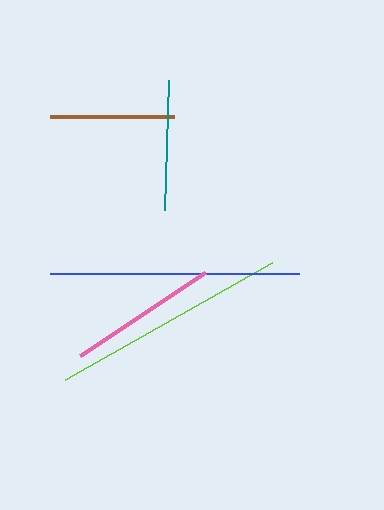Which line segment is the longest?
The blue line is the longest at approximately 250 pixels.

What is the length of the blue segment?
The blue segment is approximately 250 pixels long.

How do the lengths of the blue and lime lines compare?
The blue and lime lines are approximately the same length.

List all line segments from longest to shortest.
From longest to shortest: blue, lime, pink, teal, brown.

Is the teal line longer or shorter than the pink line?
The pink line is longer than the teal line.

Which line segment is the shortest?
The brown line is the shortest at approximately 124 pixels.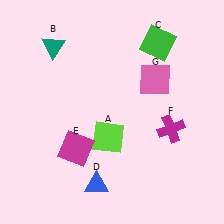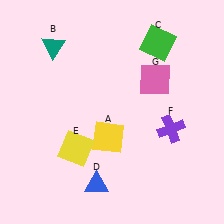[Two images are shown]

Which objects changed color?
A changed from lime to yellow. E changed from magenta to yellow. F changed from magenta to purple.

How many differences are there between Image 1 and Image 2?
There are 3 differences between the two images.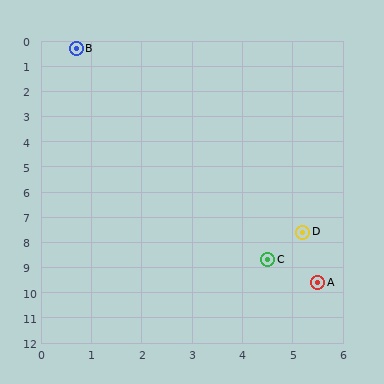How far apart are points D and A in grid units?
Points D and A are about 2.0 grid units apart.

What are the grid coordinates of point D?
Point D is at approximately (5.2, 7.6).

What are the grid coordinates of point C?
Point C is at approximately (4.5, 8.7).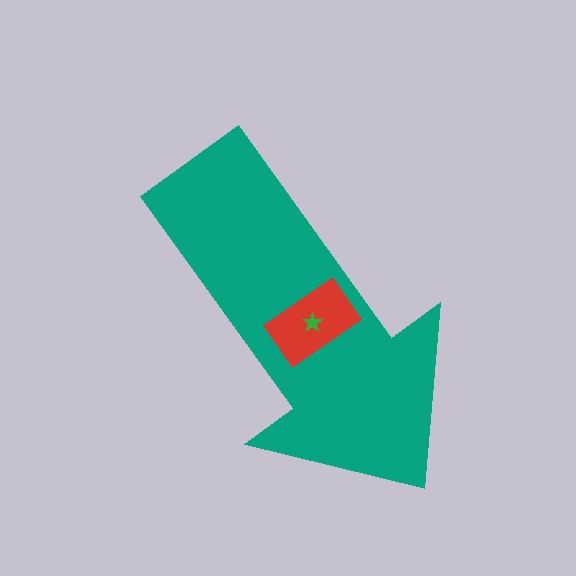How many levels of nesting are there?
3.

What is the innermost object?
The green star.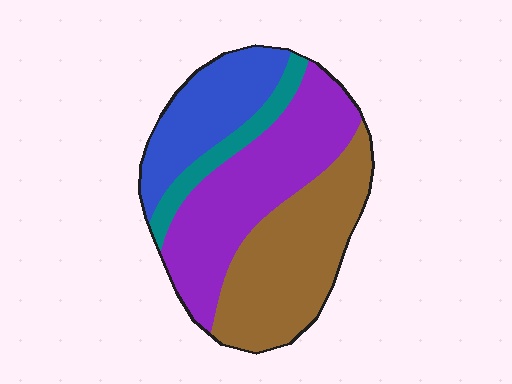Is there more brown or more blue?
Brown.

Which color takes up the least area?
Teal, at roughly 10%.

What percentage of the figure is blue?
Blue covers 21% of the figure.